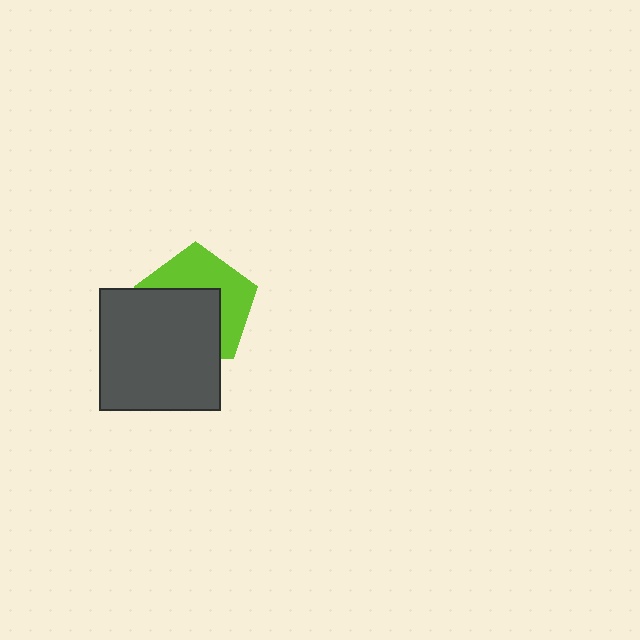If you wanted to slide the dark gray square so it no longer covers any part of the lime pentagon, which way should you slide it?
Slide it down — that is the most direct way to separate the two shapes.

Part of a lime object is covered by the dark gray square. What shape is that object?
It is a pentagon.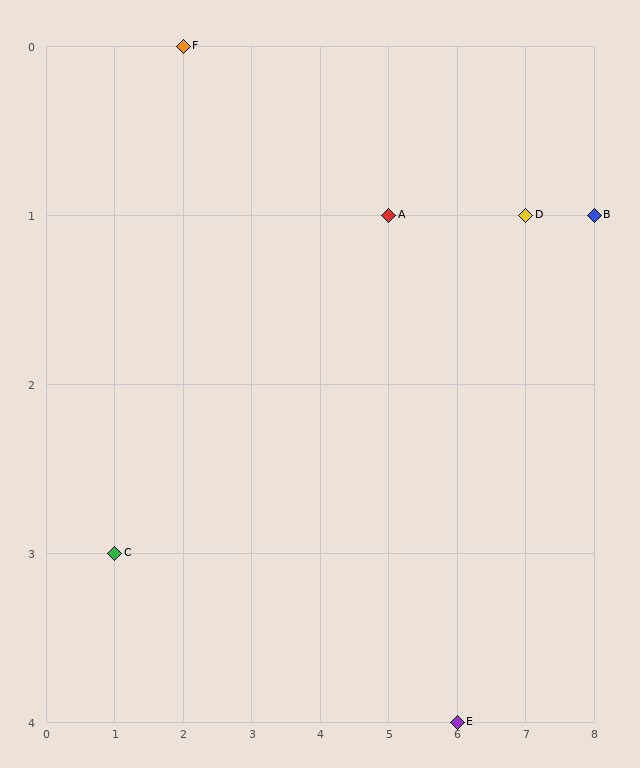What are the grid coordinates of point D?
Point D is at grid coordinates (7, 1).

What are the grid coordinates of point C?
Point C is at grid coordinates (1, 3).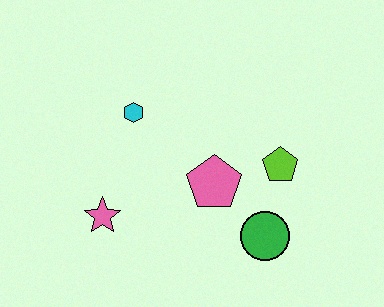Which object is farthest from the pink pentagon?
The pink star is farthest from the pink pentagon.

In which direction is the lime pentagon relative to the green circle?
The lime pentagon is above the green circle.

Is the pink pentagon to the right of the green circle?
No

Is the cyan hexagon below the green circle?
No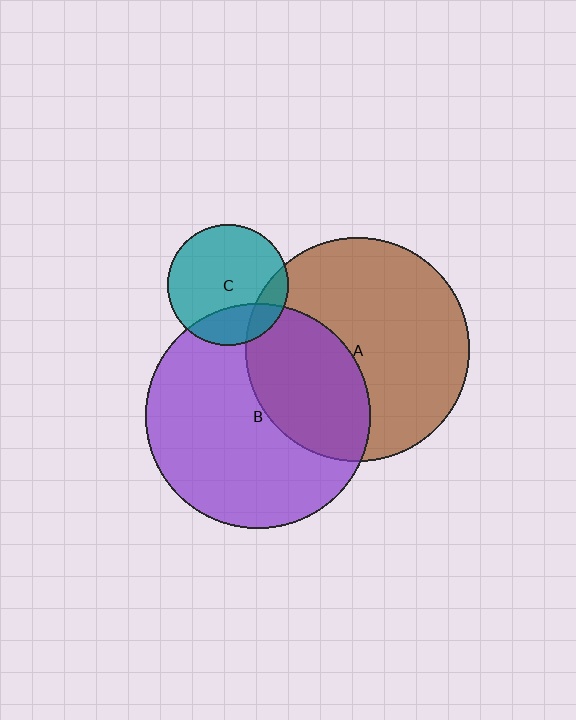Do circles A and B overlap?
Yes.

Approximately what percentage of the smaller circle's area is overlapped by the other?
Approximately 35%.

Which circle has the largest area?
Circle B (purple).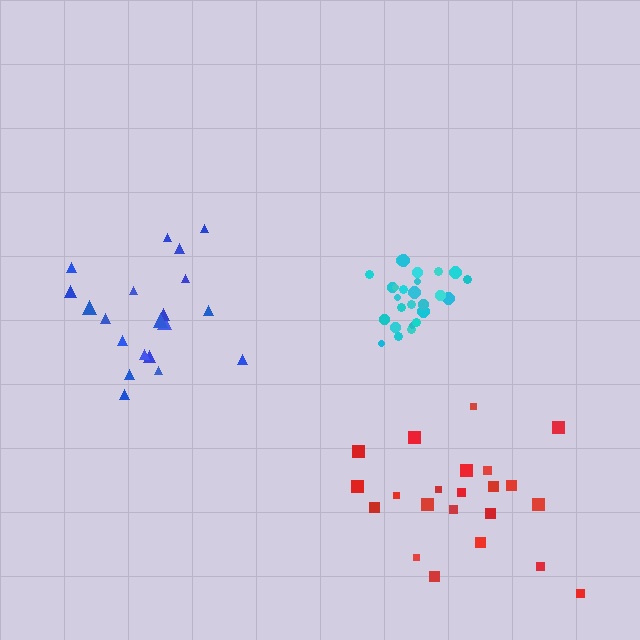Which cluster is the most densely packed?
Cyan.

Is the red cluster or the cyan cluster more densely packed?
Cyan.